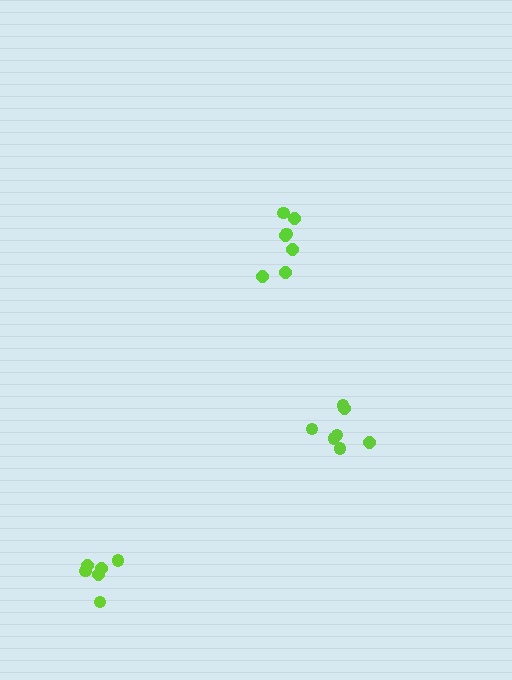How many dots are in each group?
Group 1: 7 dots, Group 2: 7 dots, Group 3: 6 dots (20 total).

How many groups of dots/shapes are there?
There are 3 groups.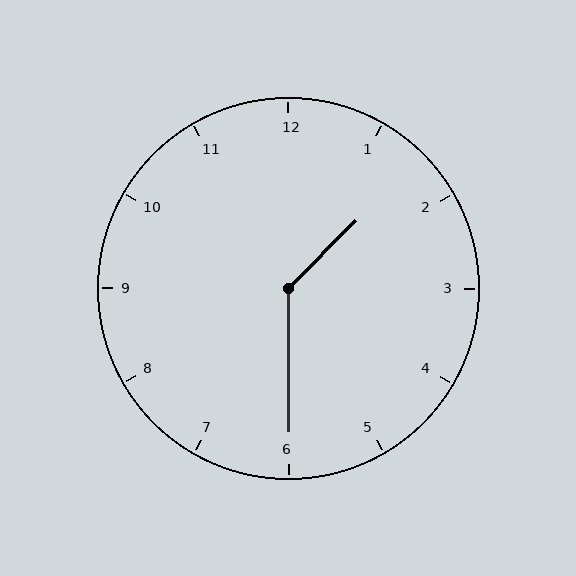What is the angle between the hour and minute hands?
Approximately 135 degrees.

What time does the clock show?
1:30.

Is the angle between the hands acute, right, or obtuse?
It is obtuse.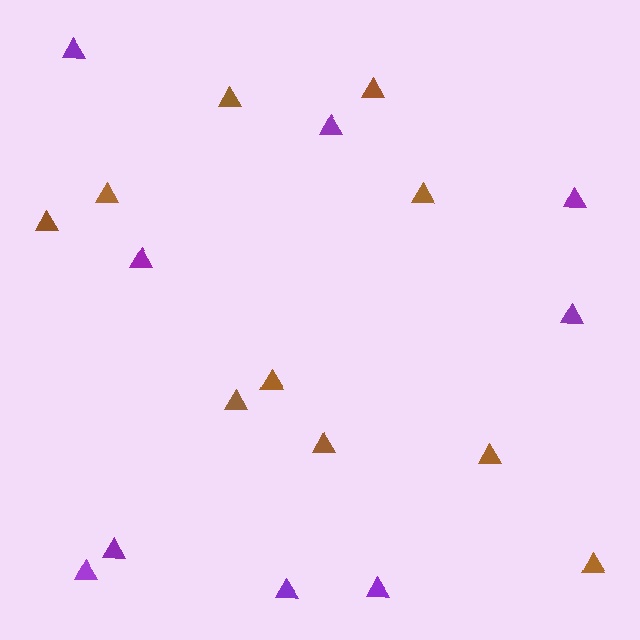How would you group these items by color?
There are 2 groups: one group of brown triangles (10) and one group of purple triangles (9).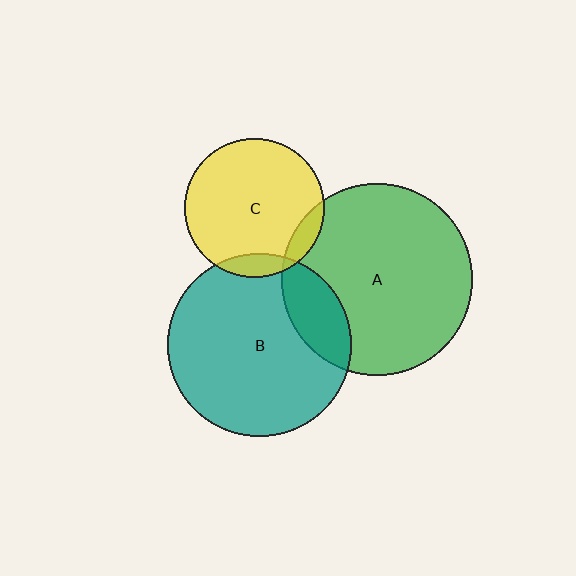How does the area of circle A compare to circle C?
Approximately 1.9 times.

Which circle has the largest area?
Circle A (green).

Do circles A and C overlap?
Yes.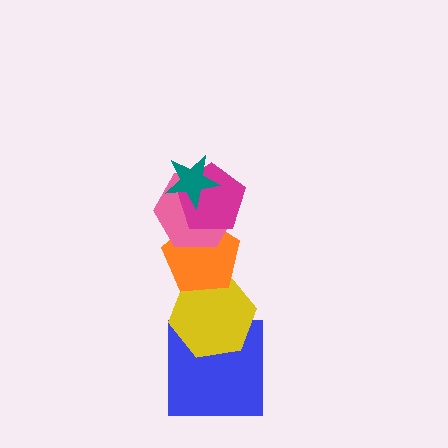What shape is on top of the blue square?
The yellow hexagon is on top of the blue square.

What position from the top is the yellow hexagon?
The yellow hexagon is 5th from the top.